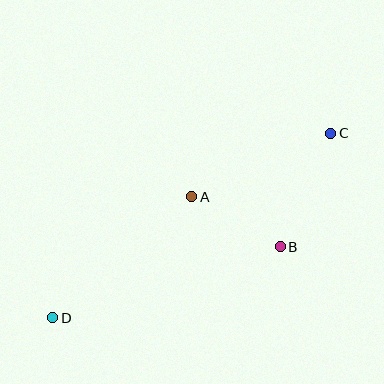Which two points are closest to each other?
Points A and B are closest to each other.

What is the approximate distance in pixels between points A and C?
The distance between A and C is approximately 153 pixels.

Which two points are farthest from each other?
Points C and D are farthest from each other.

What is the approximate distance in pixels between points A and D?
The distance between A and D is approximately 184 pixels.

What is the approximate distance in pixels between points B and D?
The distance between B and D is approximately 238 pixels.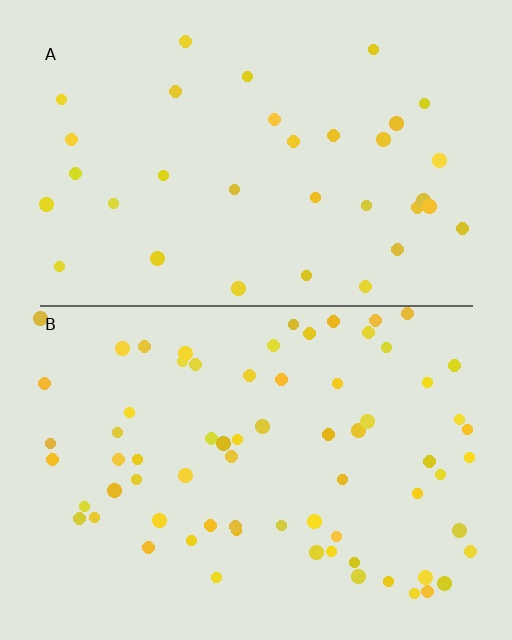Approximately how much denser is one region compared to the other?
Approximately 2.0× — region B over region A.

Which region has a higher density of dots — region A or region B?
B (the bottom).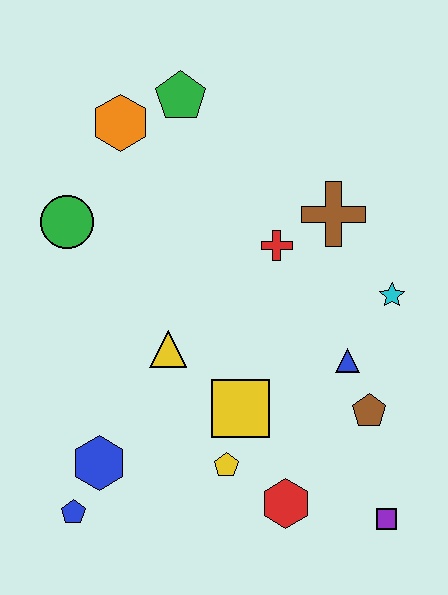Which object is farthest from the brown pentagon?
The orange hexagon is farthest from the brown pentagon.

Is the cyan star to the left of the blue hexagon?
No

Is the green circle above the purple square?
Yes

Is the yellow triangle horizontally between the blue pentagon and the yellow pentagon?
Yes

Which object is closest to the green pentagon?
The orange hexagon is closest to the green pentagon.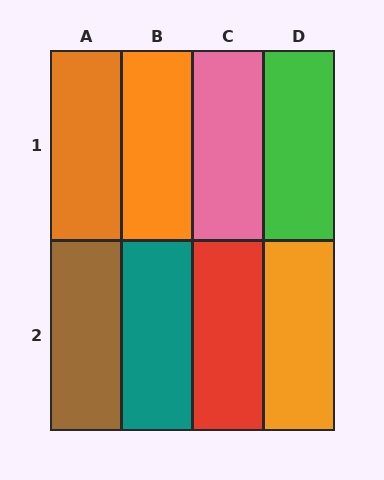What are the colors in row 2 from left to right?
Brown, teal, red, orange.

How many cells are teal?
1 cell is teal.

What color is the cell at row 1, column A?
Orange.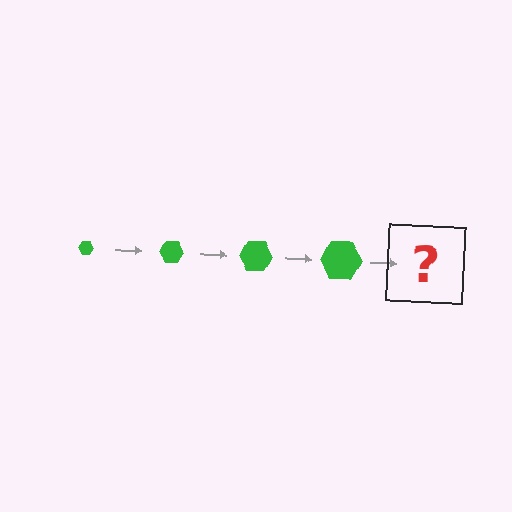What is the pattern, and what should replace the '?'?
The pattern is that the hexagon gets progressively larger each step. The '?' should be a green hexagon, larger than the previous one.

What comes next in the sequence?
The next element should be a green hexagon, larger than the previous one.